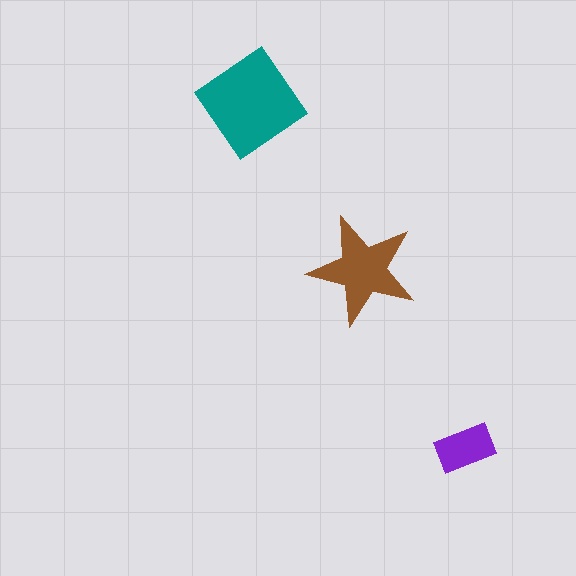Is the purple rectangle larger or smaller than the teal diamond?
Smaller.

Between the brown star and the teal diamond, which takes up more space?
The teal diamond.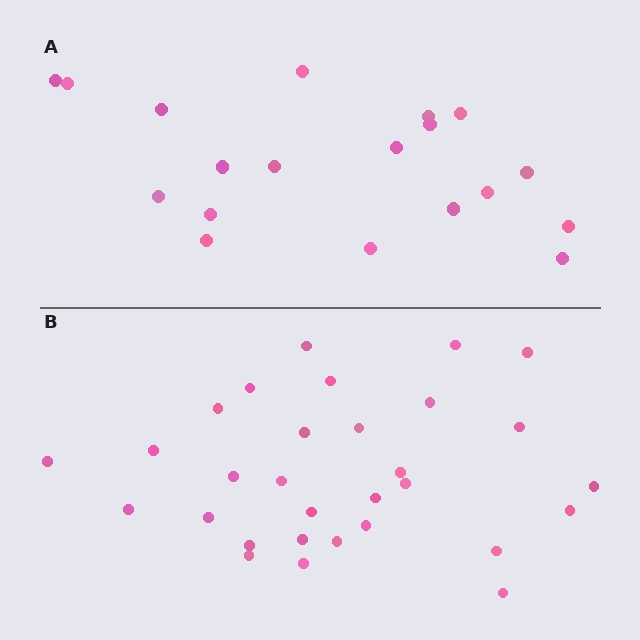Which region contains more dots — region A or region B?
Region B (the bottom region) has more dots.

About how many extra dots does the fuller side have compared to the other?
Region B has roughly 12 or so more dots than region A.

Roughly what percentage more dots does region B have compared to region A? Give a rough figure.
About 60% more.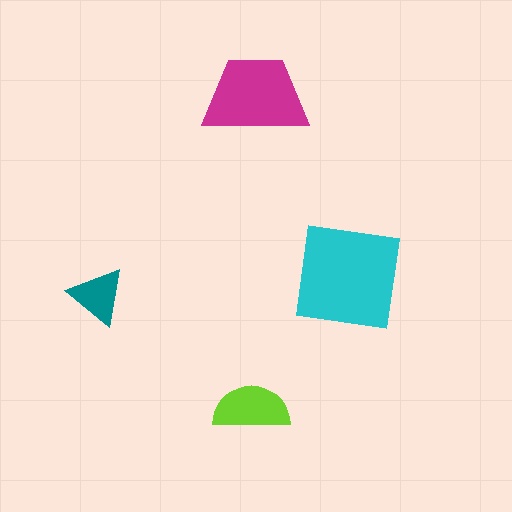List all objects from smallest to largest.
The teal triangle, the lime semicircle, the magenta trapezoid, the cyan square.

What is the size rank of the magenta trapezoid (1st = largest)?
2nd.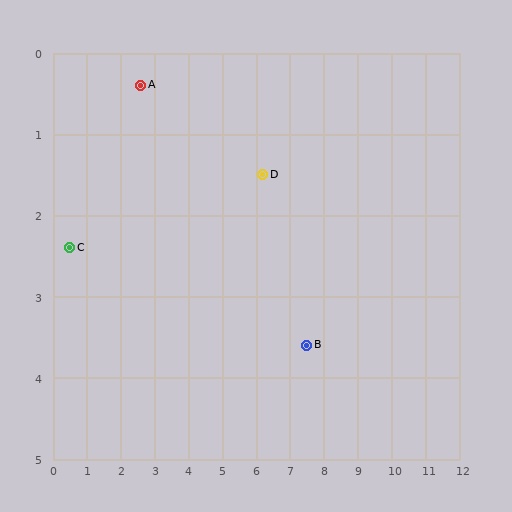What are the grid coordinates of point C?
Point C is at approximately (0.5, 2.4).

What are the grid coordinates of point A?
Point A is at approximately (2.6, 0.4).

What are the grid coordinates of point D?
Point D is at approximately (6.2, 1.5).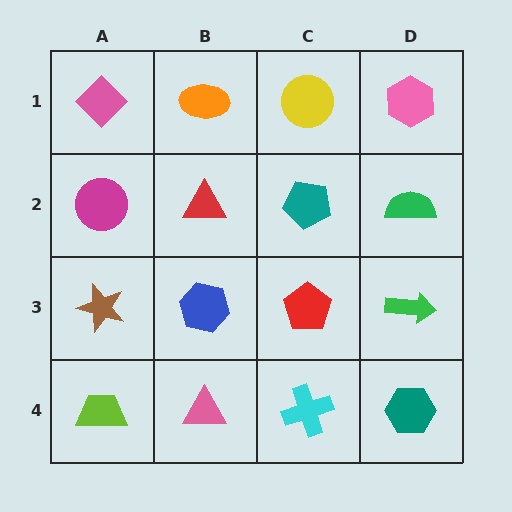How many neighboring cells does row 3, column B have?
4.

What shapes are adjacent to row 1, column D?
A green semicircle (row 2, column D), a yellow circle (row 1, column C).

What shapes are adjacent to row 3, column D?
A green semicircle (row 2, column D), a teal hexagon (row 4, column D), a red pentagon (row 3, column C).